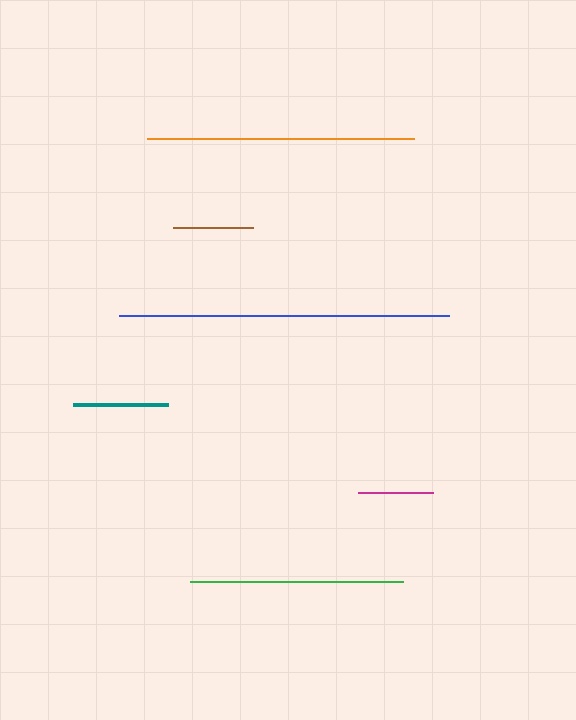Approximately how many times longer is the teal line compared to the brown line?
The teal line is approximately 1.2 times the length of the brown line.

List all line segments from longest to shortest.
From longest to shortest: blue, orange, green, teal, brown, magenta.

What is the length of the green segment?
The green segment is approximately 213 pixels long.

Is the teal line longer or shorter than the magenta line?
The teal line is longer than the magenta line.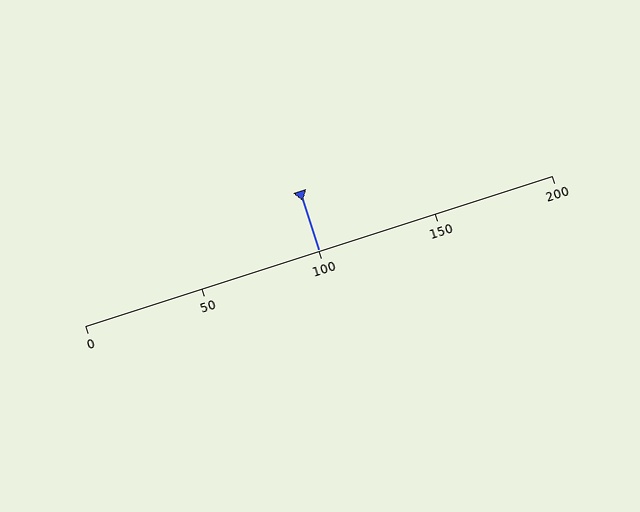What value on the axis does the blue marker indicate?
The marker indicates approximately 100.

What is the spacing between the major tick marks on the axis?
The major ticks are spaced 50 apart.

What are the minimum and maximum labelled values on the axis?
The axis runs from 0 to 200.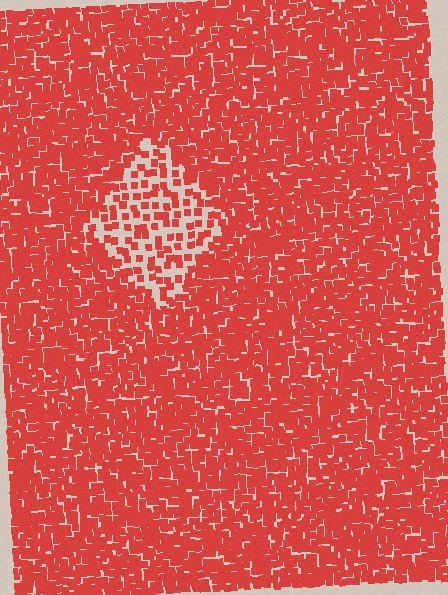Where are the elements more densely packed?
The elements are more densely packed outside the diamond boundary.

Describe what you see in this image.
The image contains small red elements arranged at two different densities. A diamond-shaped region is visible where the elements are less densely packed than the surrounding area.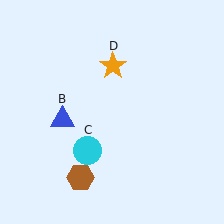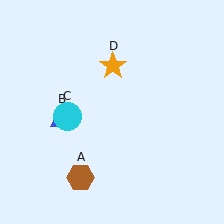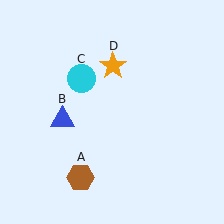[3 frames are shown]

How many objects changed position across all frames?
1 object changed position: cyan circle (object C).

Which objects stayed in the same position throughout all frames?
Brown hexagon (object A) and blue triangle (object B) and orange star (object D) remained stationary.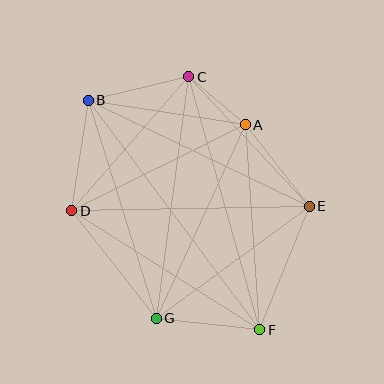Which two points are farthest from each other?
Points B and F are farthest from each other.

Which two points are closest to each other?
Points A and C are closest to each other.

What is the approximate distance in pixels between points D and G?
The distance between D and G is approximately 137 pixels.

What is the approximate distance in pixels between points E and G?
The distance between E and G is approximately 189 pixels.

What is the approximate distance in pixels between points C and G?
The distance between C and G is approximately 244 pixels.